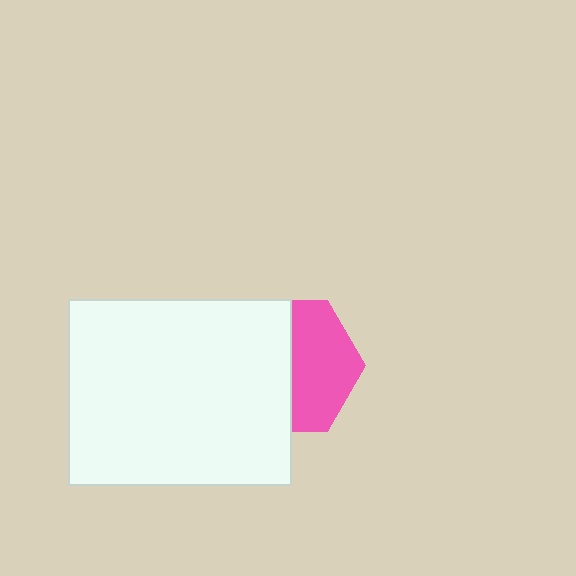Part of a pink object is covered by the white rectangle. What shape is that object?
It is a hexagon.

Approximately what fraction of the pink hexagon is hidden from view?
Roughly 52% of the pink hexagon is hidden behind the white rectangle.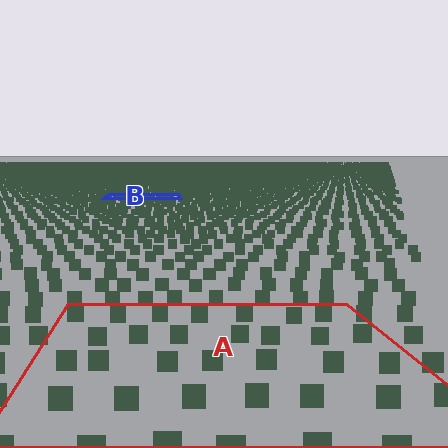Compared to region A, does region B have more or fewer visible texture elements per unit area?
Region B has more texture elements per unit area — they are packed more densely because it is farther away.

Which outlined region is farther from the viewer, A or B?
Region B is farther from the viewer — the texture elements inside it appear smaller and more densely packed.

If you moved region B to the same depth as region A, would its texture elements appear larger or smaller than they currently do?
They would appear larger. At a closer depth, the same texture elements are projected at a bigger on-screen size.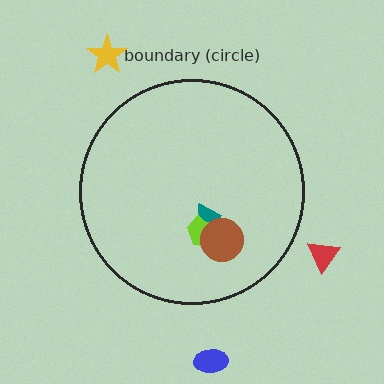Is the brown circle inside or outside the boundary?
Inside.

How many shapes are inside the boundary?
3 inside, 3 outside.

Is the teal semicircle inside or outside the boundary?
Inside.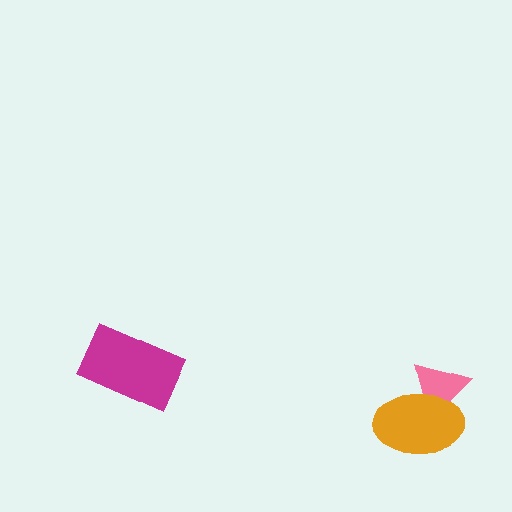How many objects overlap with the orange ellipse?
1 object overlaps with the orange ellipse.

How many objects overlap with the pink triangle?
1 object overlaps with the pink triangle.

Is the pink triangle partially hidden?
Yes, it is partially covered by another shape.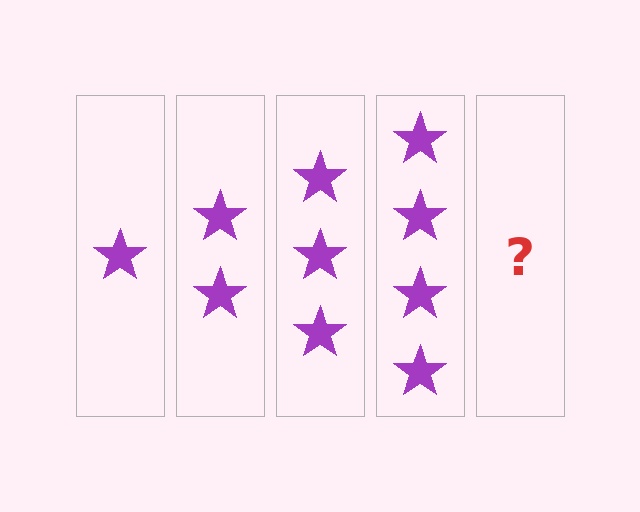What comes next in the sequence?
The next element should be 5 stars.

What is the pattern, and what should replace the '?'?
The pattern is that each step adds one more star. The '?' should be 5 stars.